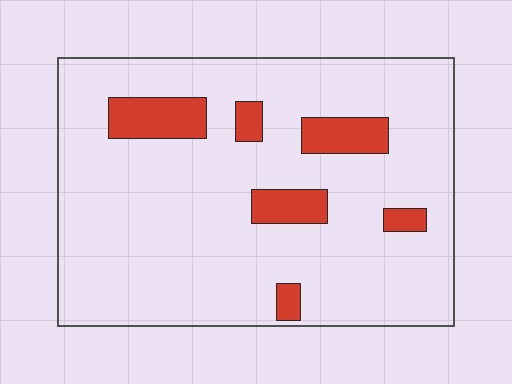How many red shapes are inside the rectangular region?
6.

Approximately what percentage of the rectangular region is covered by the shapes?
Approximately 10%.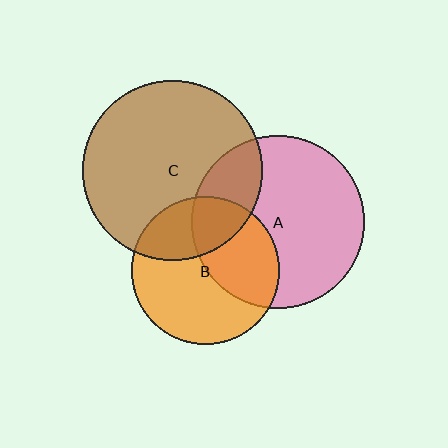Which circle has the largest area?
Circle C (brown).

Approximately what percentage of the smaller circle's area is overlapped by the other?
Approximately 30%.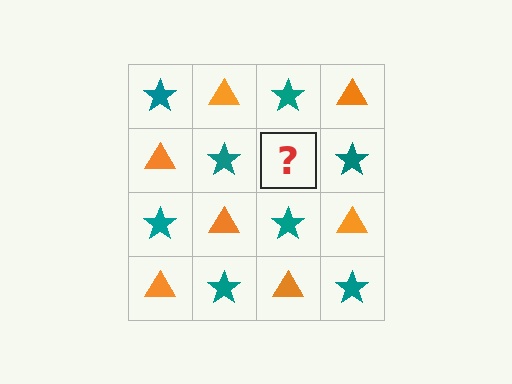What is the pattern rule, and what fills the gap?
The rule is that it alternates teal star and orange triangle in a checkerboard pattern. The gap should be filled with an orange triangle.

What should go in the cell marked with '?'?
The missing cell should contain an orange triangle.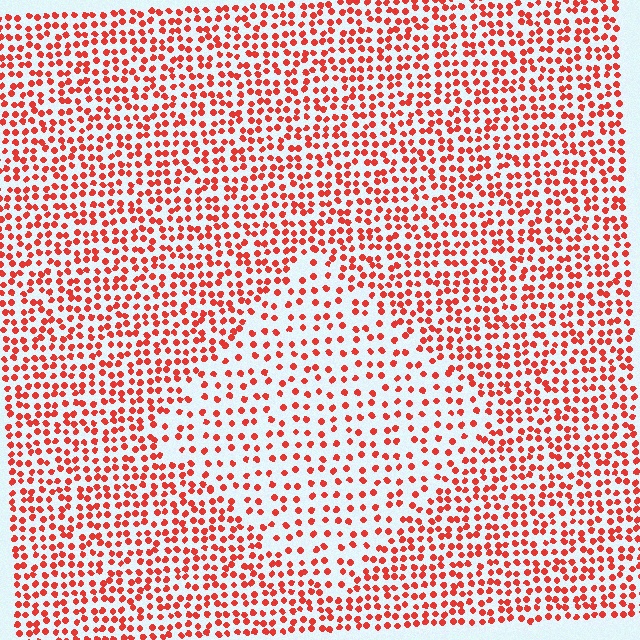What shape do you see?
I see a diamond.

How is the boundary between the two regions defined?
The boundary is defined by a change in element density (approximately 1.9x ratio). All elements are the same color, size, and shape.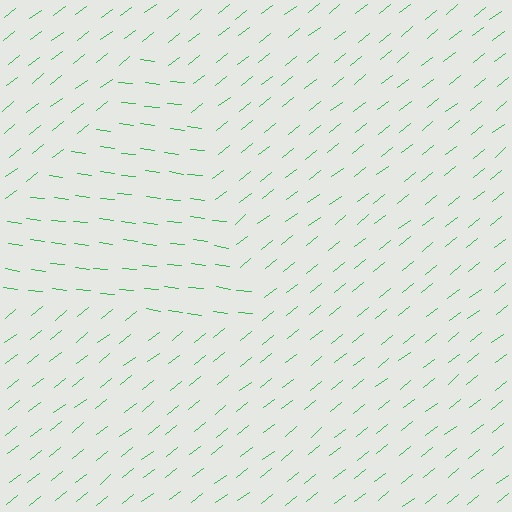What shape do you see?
I see a triangle.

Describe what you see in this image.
The image is filled with small green line segments. A triangle region in the image has lines oriented differently from the surrounding lines, creating a visible texture boundary.